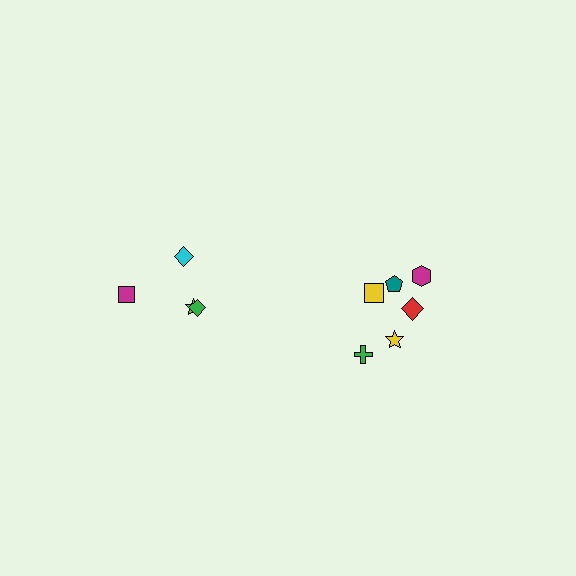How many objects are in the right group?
There are 6 objects.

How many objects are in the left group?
There are 4 objects.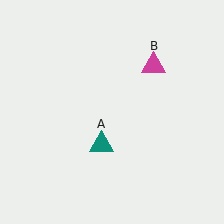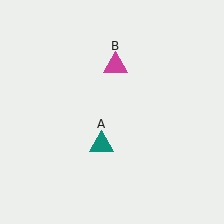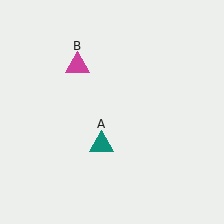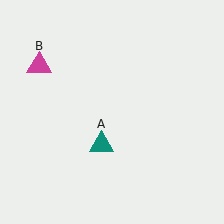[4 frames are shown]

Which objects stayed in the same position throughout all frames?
Teal triangle (object A) remained stationary.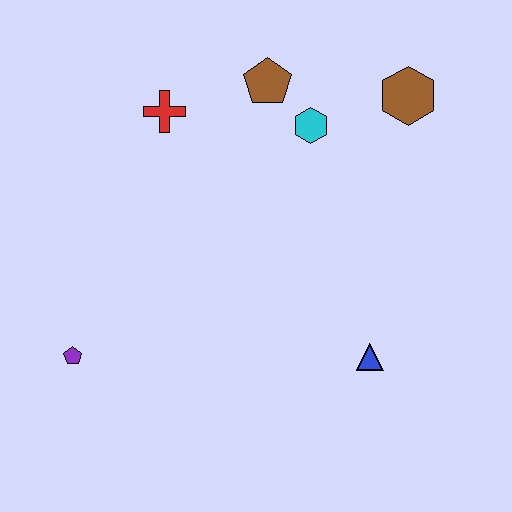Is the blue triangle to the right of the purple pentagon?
Yes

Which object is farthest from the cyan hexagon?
The purple pentagon is farthest from the cyan hexagon.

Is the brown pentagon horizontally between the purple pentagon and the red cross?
No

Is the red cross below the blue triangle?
No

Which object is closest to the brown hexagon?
The cyan hexagon is closest to the brown hexagon.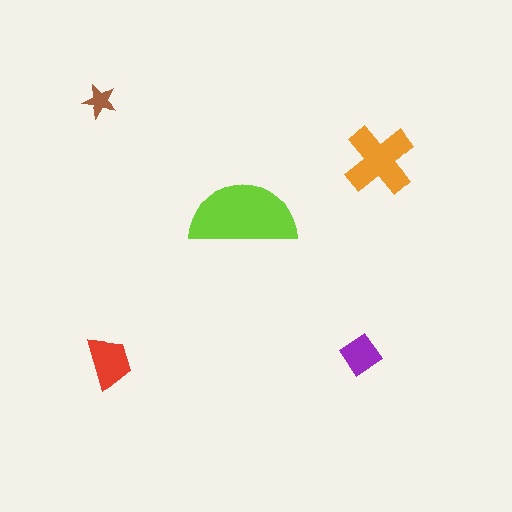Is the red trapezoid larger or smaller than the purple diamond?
Larger.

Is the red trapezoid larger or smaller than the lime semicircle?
Smaller.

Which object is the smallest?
The brown star.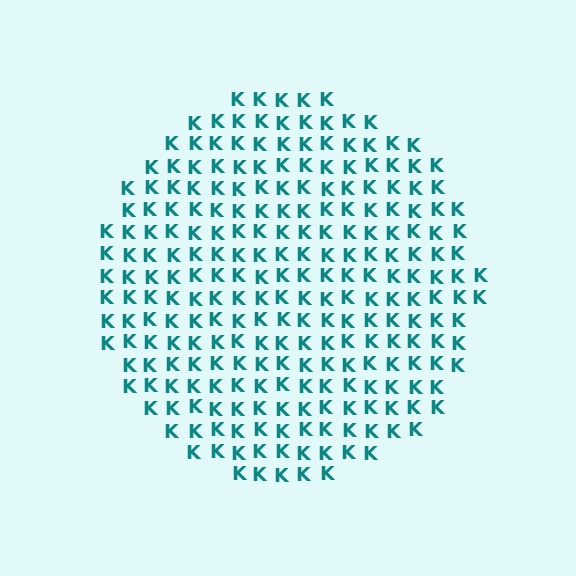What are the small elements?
The small elements are letter K's.